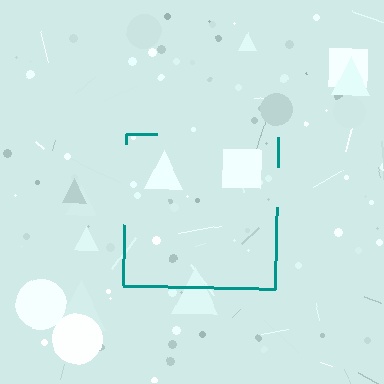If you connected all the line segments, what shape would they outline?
They would outline a square.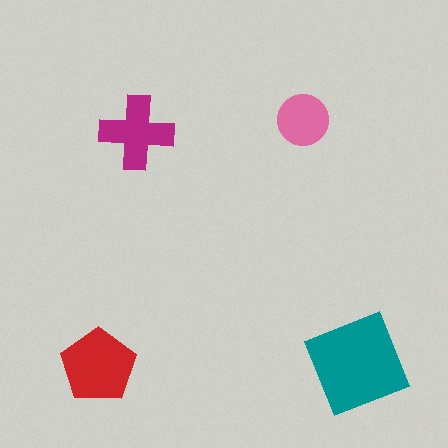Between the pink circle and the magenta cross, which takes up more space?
The magenta cross.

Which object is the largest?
The teal square.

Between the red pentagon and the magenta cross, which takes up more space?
The red pentagon.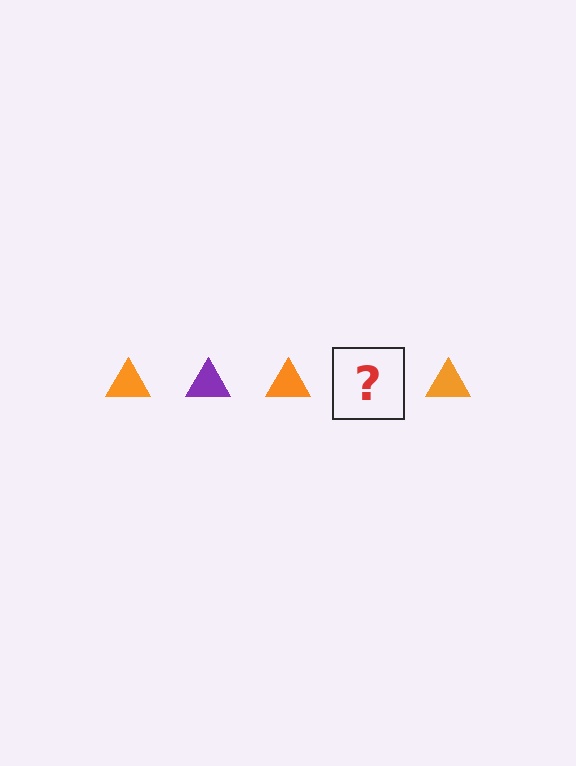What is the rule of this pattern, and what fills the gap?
The rule is that the pattern cycles through orange, purple triangles. The gap should be filled with a purple triangle.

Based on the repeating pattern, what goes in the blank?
The blank should be a purple triangle.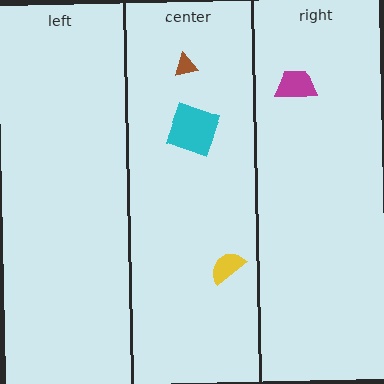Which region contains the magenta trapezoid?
The right region.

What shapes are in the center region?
The brown triangle, the yellow semicircle, the cyan square.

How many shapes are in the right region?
1.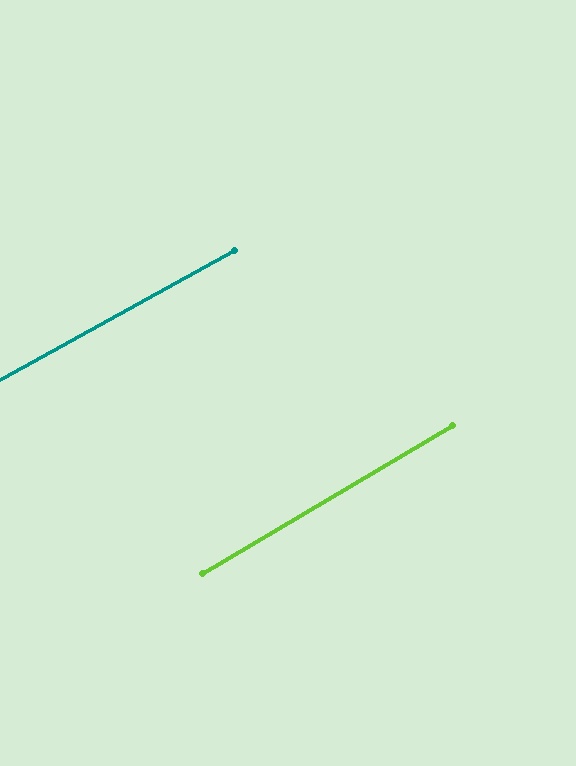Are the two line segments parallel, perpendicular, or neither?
Parallel — their directions differ by only 1.8°.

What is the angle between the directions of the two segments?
Approximately 2 degrees.